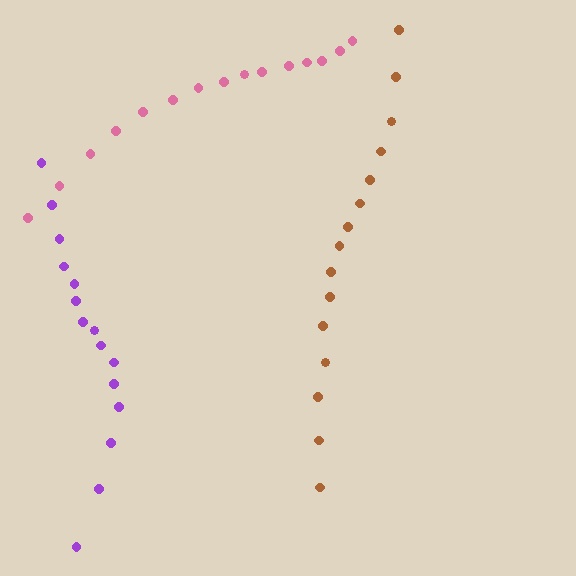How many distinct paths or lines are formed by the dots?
There are 3 distinct paths.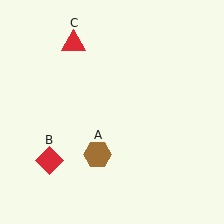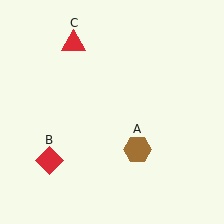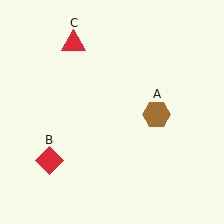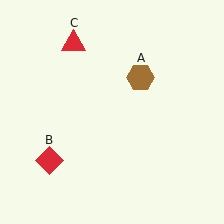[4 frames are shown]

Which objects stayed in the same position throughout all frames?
Red diamond (object B) and red triangle (object C) remained stationary.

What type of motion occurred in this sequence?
The brown hexagon (object A) rotated counterclockwise around the center of the scene.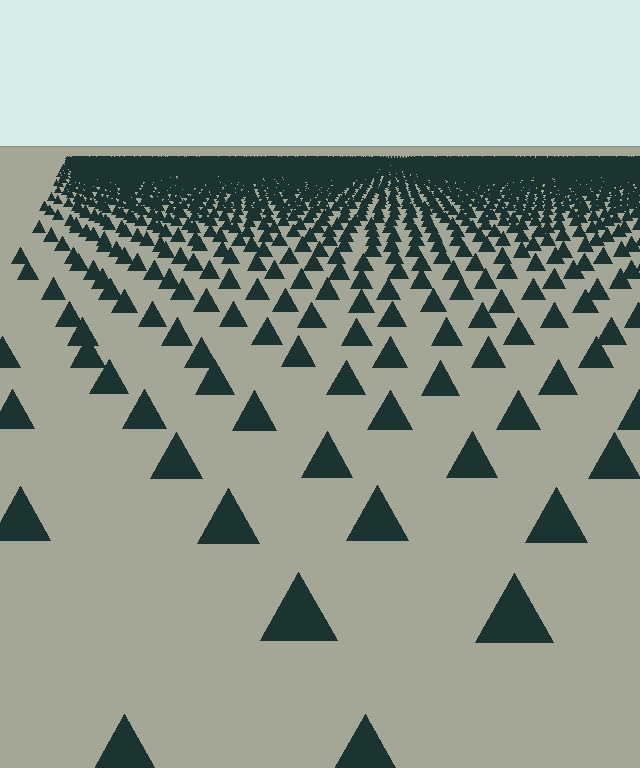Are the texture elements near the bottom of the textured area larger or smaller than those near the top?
Larger. Near the bottom, elements are closer to the viewer and appear at a bigger on-screen size.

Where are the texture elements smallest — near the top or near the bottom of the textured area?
Near the top.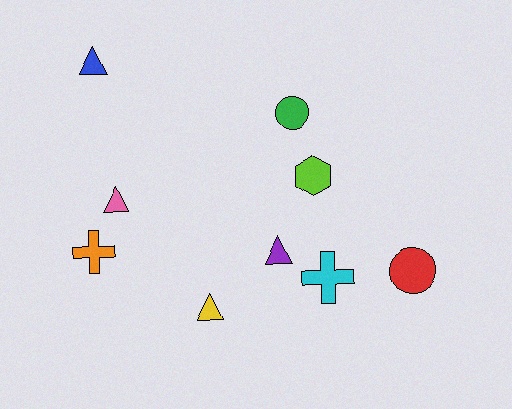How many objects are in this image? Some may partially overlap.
There are 9 objects.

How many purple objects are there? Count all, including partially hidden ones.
There is 1 purple object.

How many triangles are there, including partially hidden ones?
There are 4 triangles.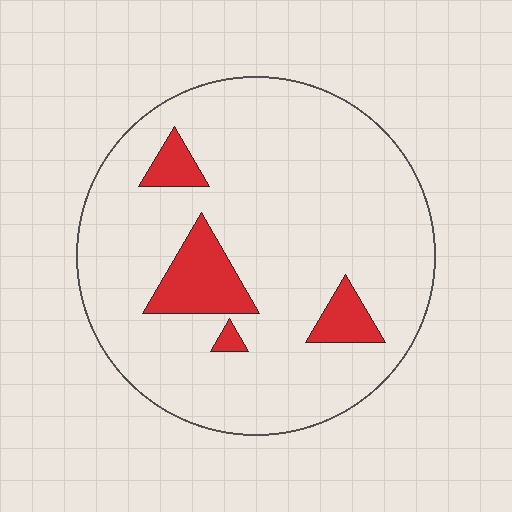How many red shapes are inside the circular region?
4.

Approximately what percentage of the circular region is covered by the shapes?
Approximately 10%.